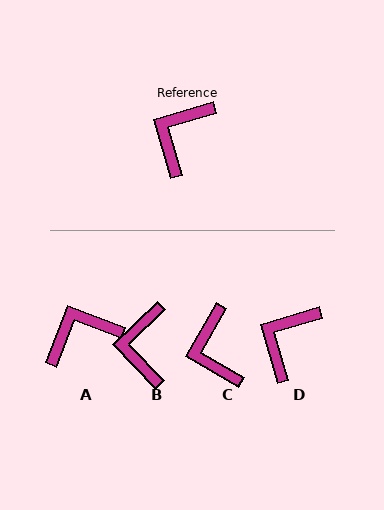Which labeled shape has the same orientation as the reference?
D.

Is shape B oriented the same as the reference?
No, it is off by about 28 degrees.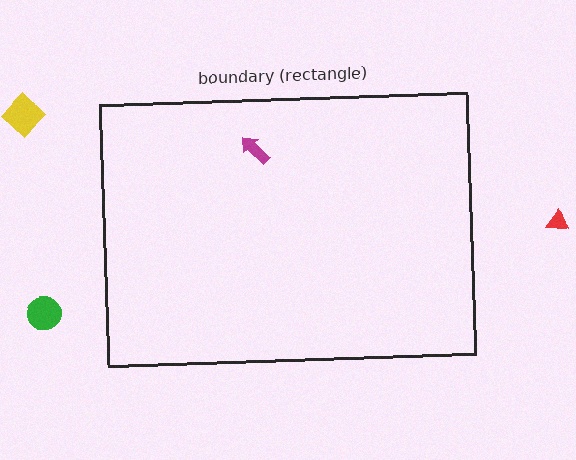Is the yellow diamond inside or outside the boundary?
Outside.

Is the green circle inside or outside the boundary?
Outside.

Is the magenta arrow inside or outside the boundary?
Inside.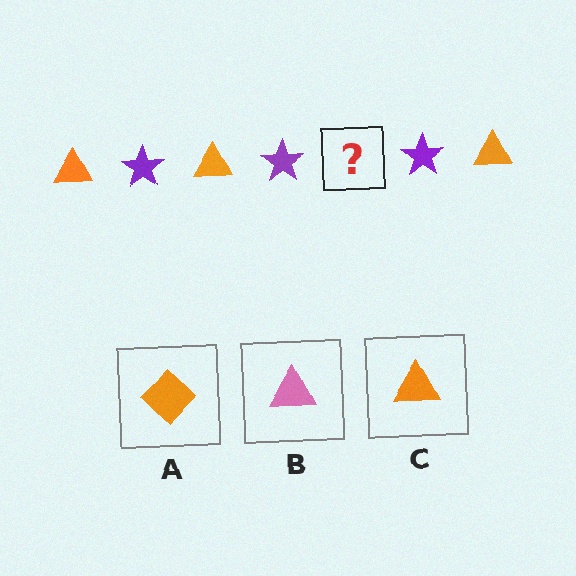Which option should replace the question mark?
Option C.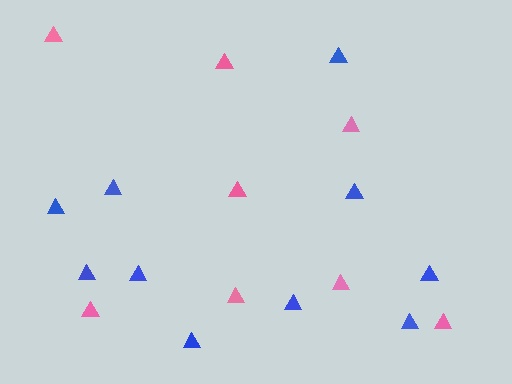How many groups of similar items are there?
There are 2 groups: one group of pink triangles (8) and one group of blue triangles (10).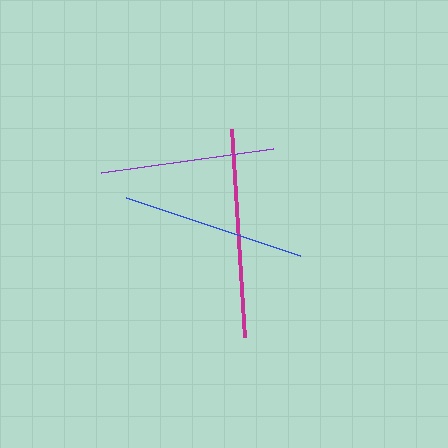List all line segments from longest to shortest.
From longest to shortest: magenta, blue, purple.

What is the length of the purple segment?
The purple segment is approximately 174 pixels long.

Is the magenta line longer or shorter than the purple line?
The magenta line is longer than the purple line.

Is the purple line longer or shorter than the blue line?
The blue line is longer than the purple line.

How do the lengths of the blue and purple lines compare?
The blue and purple lines are approximately the same length.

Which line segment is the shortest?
The purple line is the shortest at approximately 174 pixels.